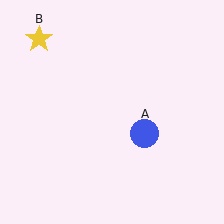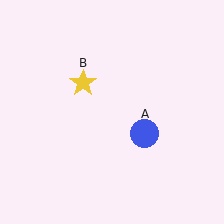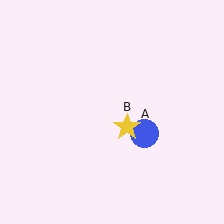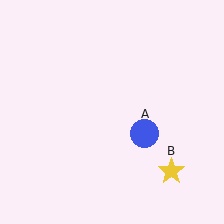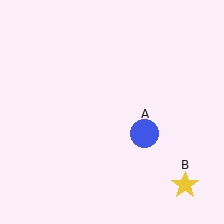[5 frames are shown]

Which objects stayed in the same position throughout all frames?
Blue circle (object A) remained stationary.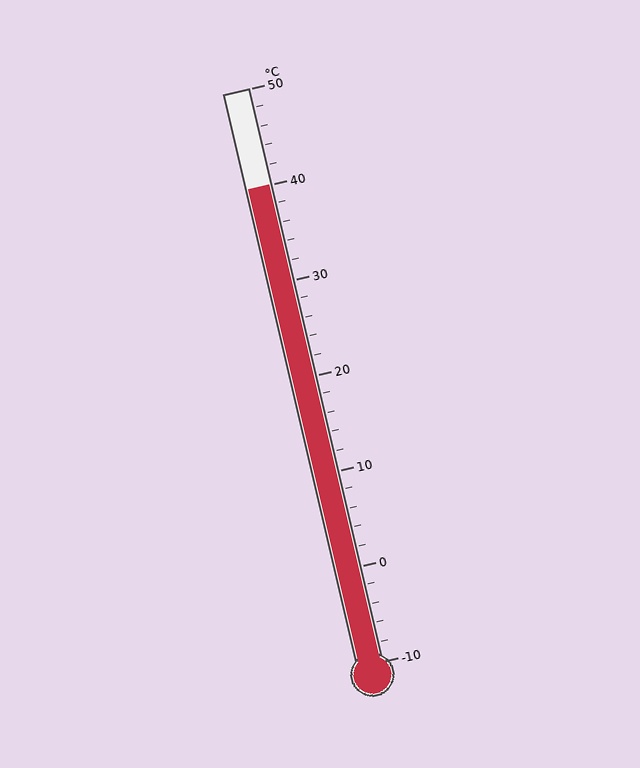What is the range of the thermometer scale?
The thermometer scale ranges from -10°C to 50°C.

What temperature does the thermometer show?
The thermometer shows approximately 40°C.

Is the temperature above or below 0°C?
The temperature is above 0°C.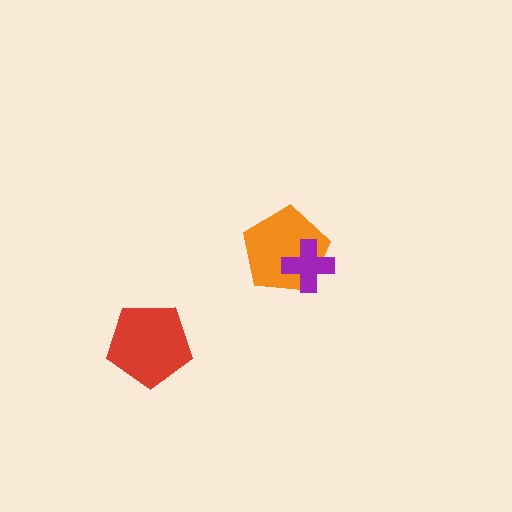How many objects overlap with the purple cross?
1 object overlaps with the purple cross.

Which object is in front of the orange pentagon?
The purple cross is in front of the orange pentagon.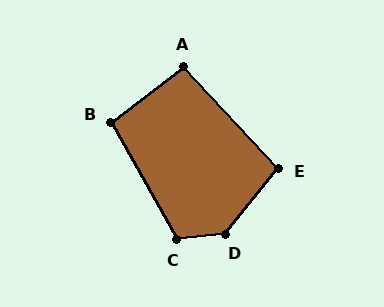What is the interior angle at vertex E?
Approximately 99 degrees (obtuse).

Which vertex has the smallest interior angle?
A, at approximately 95 degrees.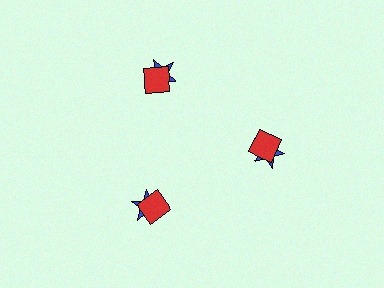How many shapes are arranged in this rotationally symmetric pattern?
There are 6 shapes, arranged in 3 groups of 2.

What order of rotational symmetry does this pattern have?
This pattern has 3-fold rotational symmetry.